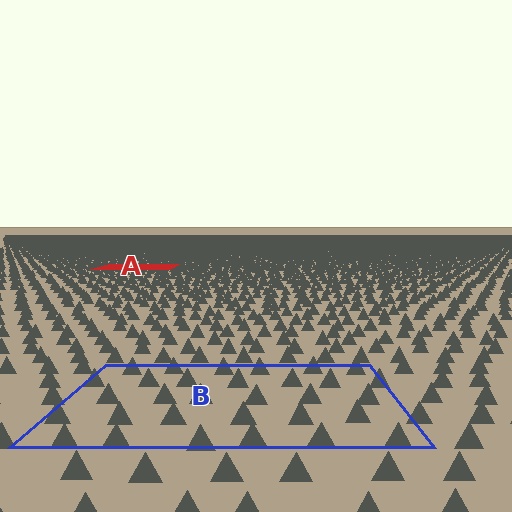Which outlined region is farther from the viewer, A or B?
Region A is farther from the viewer — the texture elements inside it appear smaller and more densely packed.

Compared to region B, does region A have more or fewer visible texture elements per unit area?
Region A has more texture elements per unit area — they are packed more densely because it is farther away.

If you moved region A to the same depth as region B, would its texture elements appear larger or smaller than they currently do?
They would appear larger. At a closer depth, the same texture elements are projected at a bigger on-screen size.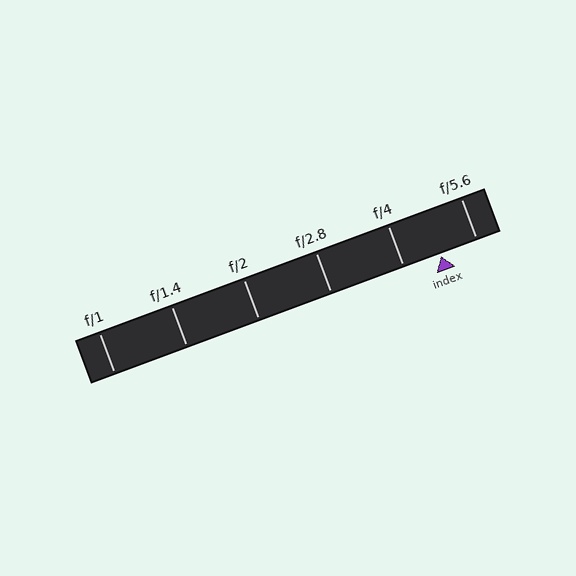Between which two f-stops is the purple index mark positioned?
The index mark is between f/4 and f/5.6.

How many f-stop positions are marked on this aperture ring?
There are 6 f-stop positions marked.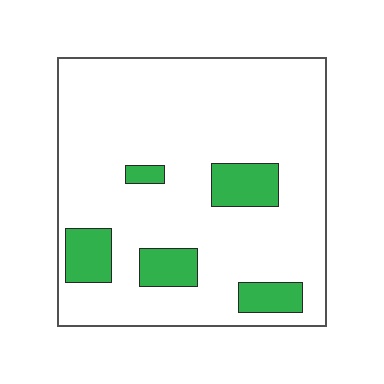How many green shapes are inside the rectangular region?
5.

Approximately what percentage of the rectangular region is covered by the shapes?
Approximately 15%.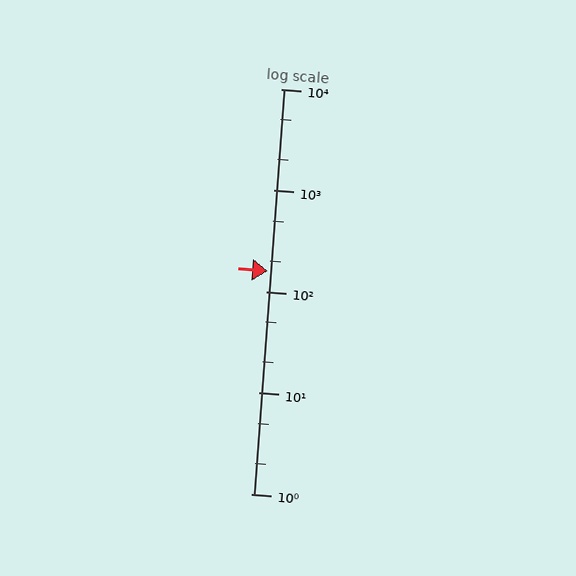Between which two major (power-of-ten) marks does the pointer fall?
The pointer is between 100 and 1000.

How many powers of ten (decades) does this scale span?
The scale spans 4 decades, from 1 to 10000.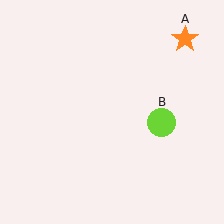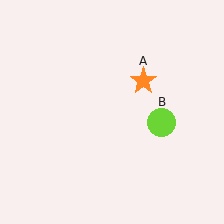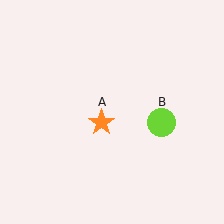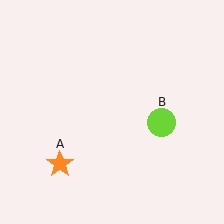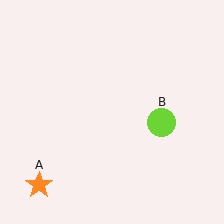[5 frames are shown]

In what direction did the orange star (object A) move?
The orange star (object A) moved down and to the left.